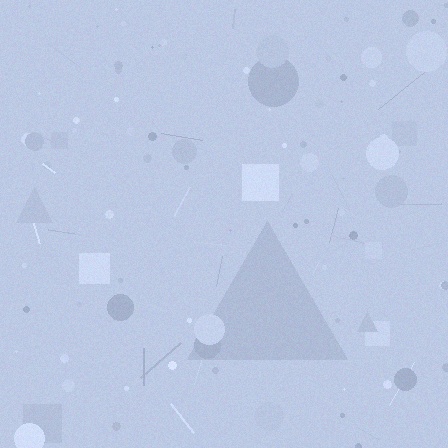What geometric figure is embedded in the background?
A triangle is embedded in the background.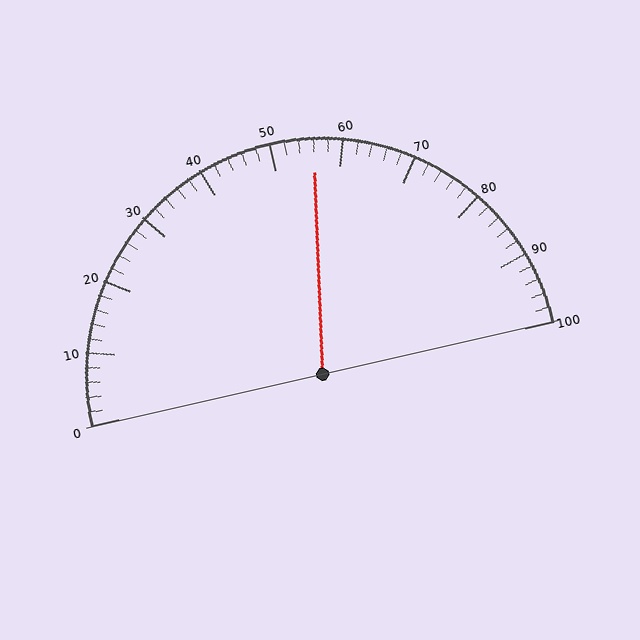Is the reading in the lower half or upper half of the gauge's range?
The reading is in the upper half of the range (0 to 100).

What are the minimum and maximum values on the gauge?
The gauge ranges from 0 to 100.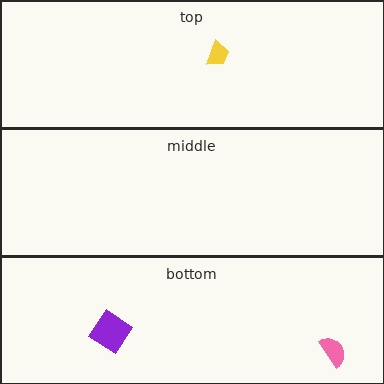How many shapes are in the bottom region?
2.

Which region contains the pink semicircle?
The bottom region.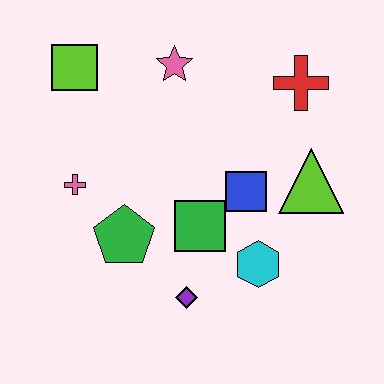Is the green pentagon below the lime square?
Yes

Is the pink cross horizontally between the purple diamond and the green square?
No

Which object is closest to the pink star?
The lime square is closest to the pink star.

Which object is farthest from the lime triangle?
The lime square is farthest from the lime triangle.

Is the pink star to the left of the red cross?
Yes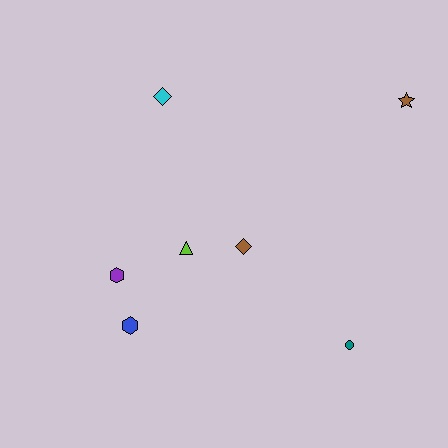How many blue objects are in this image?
There is 1 blue object.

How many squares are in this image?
There are no squares.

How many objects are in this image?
There are 7 objects.